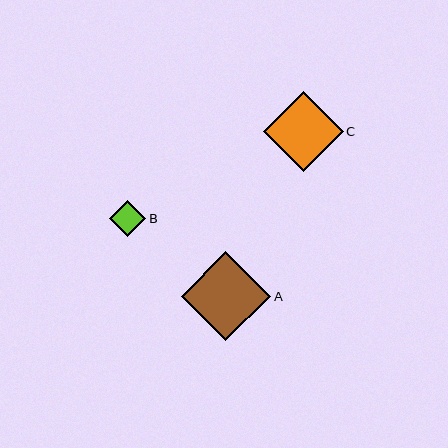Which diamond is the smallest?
Diamond B is the smallest with a size of approximately 36 pixels.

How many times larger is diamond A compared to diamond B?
Diamond A is approximately 2.5 times the size of diamond B.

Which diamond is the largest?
Diamond A is the largest with a size of approximately 89 pixels.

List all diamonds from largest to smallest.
From largest to smallest: A, C, B.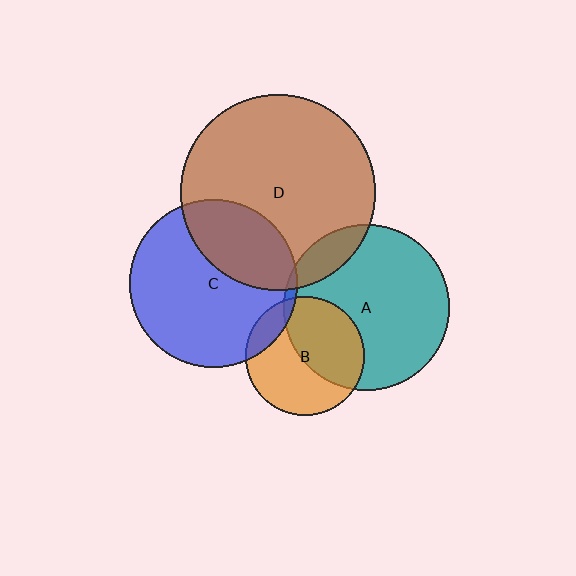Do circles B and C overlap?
Yes.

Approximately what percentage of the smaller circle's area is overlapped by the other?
Approximately 15%.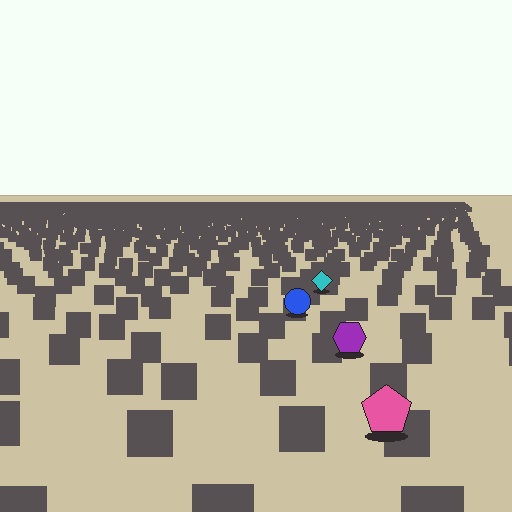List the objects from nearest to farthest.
From nearest to farthest: the pink pentagon, the purple hexagon, the blue circle, the cyan diamond.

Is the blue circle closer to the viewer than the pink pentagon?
No. The pink pentagon is closer — you can tell from the texture gradient: the ground texture is coarser near it.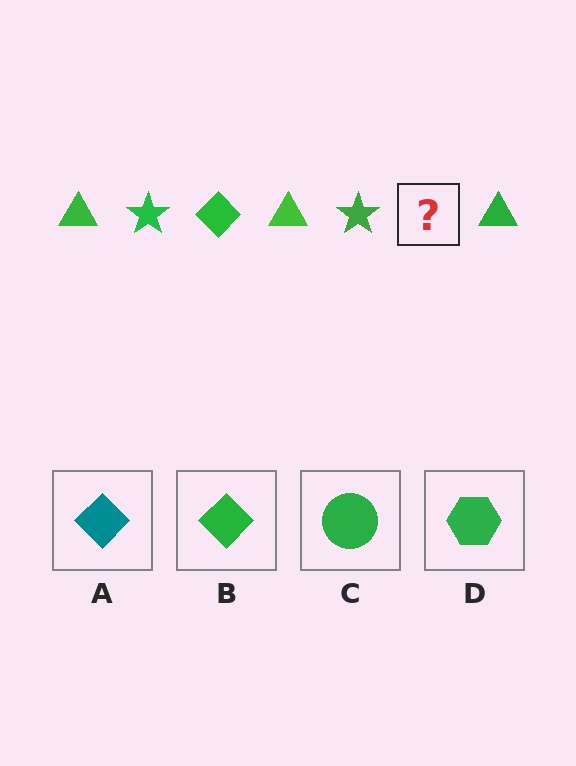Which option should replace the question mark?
Option B.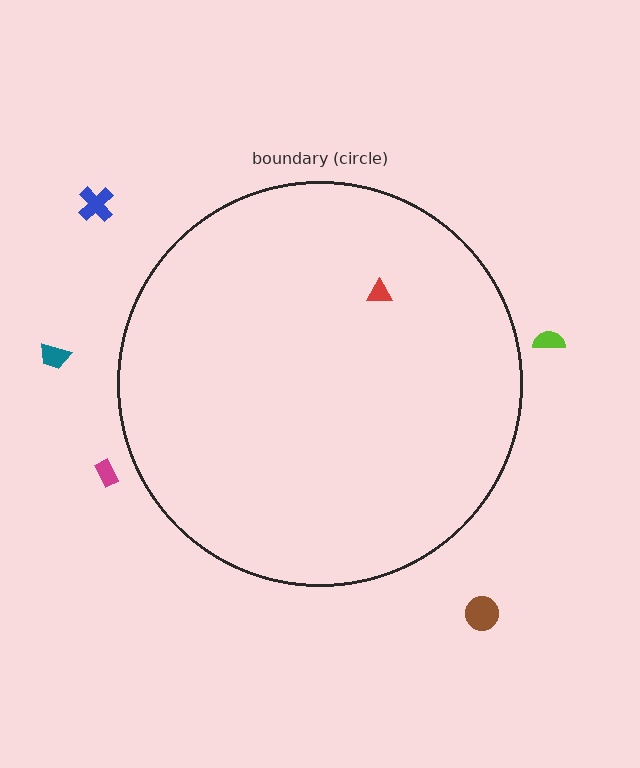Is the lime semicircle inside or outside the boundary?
Outside.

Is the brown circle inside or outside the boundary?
Outside.